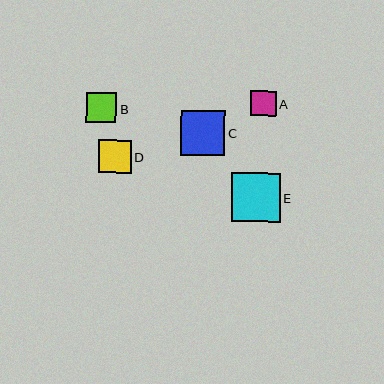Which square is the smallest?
Square A is the smallest with a size of approximately 26 pixels.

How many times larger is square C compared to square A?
Square C is approximately 1.7 times the size of square A.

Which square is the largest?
Square E is the largest with a size of approximately 49 pixels.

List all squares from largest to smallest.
From largest to smallest: E, C, D, B, A.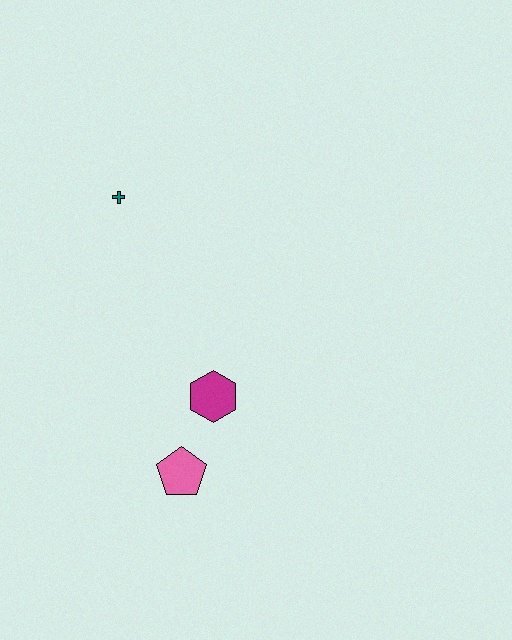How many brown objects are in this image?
There are no brown objects.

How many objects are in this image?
There are 3 objects.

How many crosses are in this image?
There is 1 cross.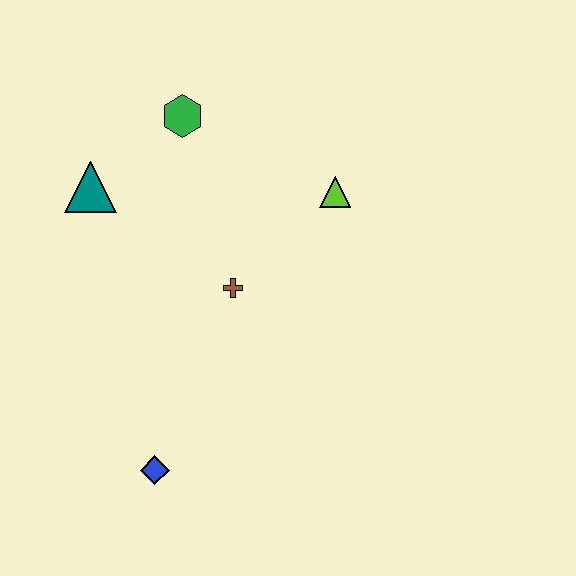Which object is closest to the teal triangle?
The green hexagon is closest to the teal triangle.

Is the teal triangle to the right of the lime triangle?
No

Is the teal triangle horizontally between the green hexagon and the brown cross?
No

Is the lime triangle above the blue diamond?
Yes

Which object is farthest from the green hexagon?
The blue diamond is farthest from the green hexagon.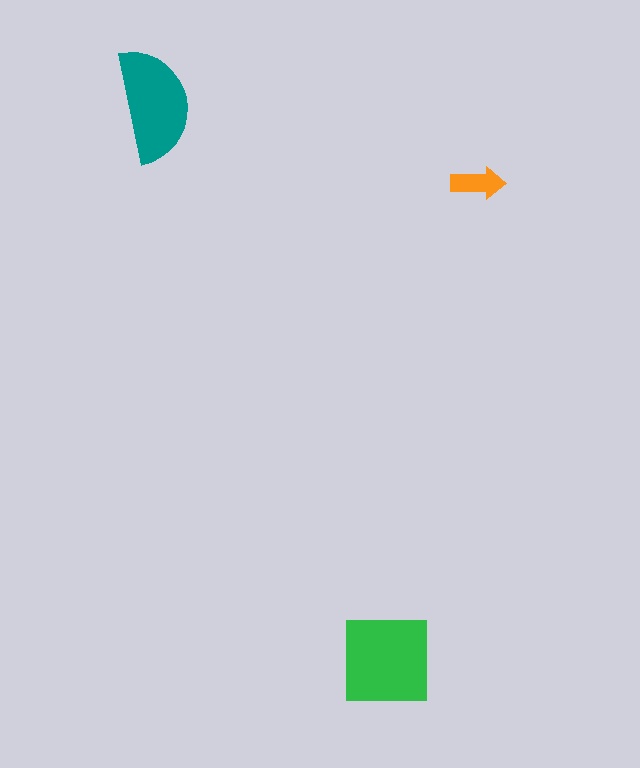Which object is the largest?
The green square.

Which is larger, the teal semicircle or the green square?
The green square.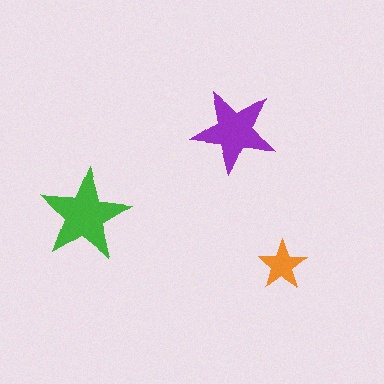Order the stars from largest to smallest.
the green one, the purple one, the orange one.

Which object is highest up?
The purple star is topmost.